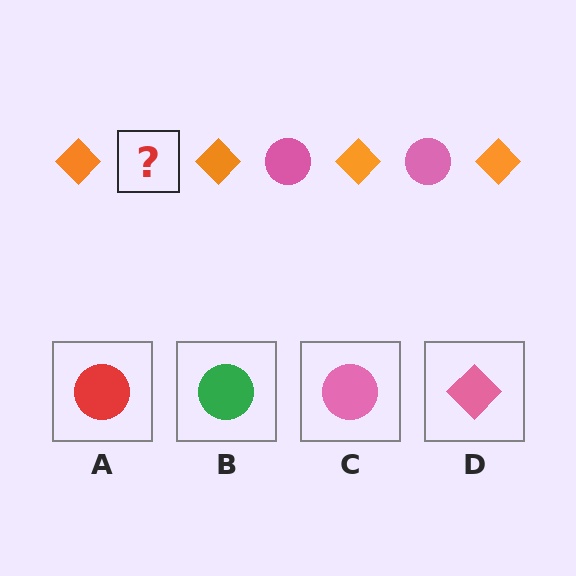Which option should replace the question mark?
Option C.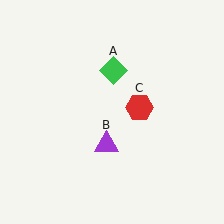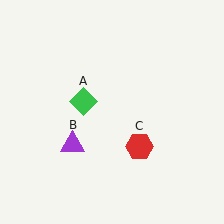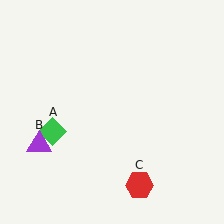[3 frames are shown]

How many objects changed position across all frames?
3 objects changed position: green diamond (object A), purple triangle (object B), red hexagon (object C).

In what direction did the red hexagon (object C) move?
The red hexagon (object C) moved down.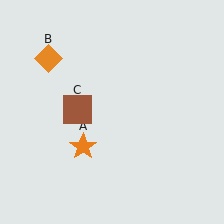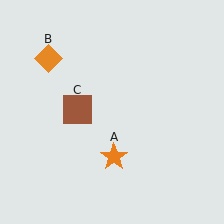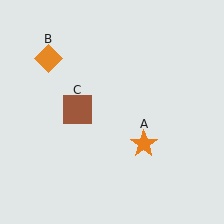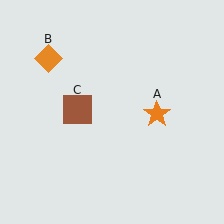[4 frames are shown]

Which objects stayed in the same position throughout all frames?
Orange diamond (object B) and brown square (object C) remained stationary.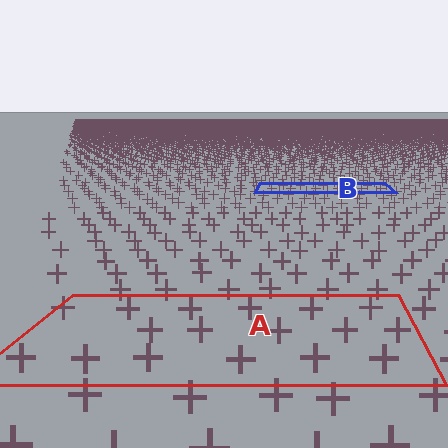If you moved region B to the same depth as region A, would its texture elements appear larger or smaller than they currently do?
They would appear larger. At a closer depth, the same texture elements are projected at a bigger on-screen size.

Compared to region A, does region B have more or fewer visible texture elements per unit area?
Region B has more texture elements per unit area — they are packed more densely because it is farther away.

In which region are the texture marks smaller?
The texture marks are smaller in region B, because it is farther away.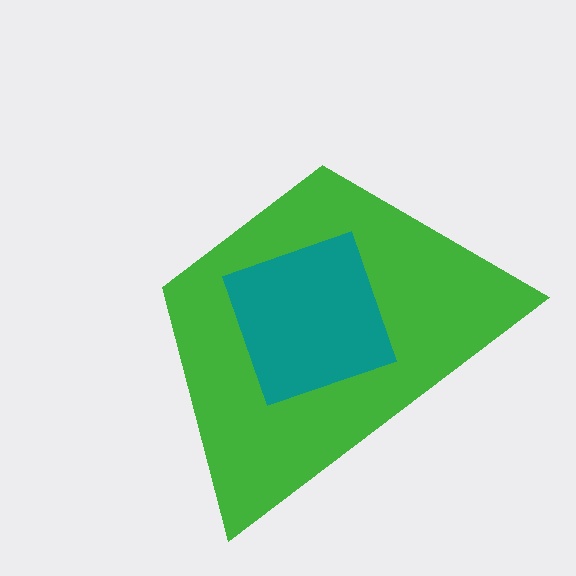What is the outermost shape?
The green trapezoid.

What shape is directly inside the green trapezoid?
The teal diamond.